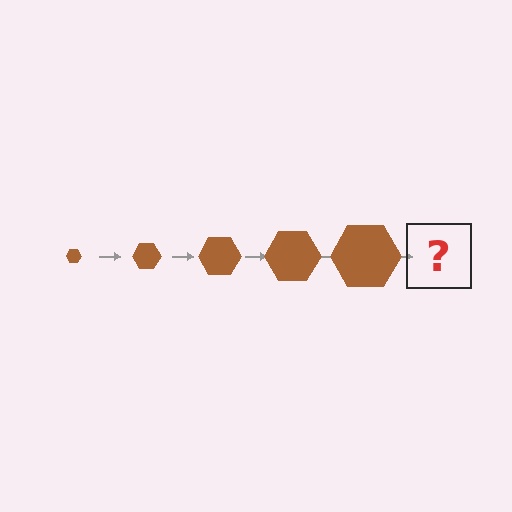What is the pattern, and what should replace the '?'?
The pattern is that the hexagon gets progressively larger each step. The '?' should be a brown hexagon, larger than the previous one.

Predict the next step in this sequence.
The next step is a brown hexagon, larger than the previous one.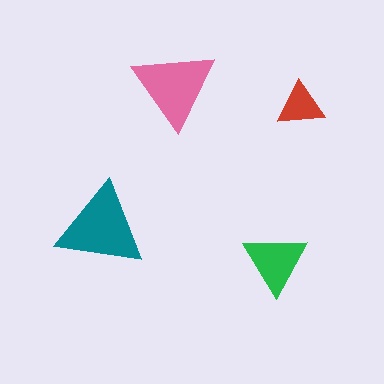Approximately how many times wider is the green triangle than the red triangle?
About 1.5 times wider.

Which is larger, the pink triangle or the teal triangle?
The teal one.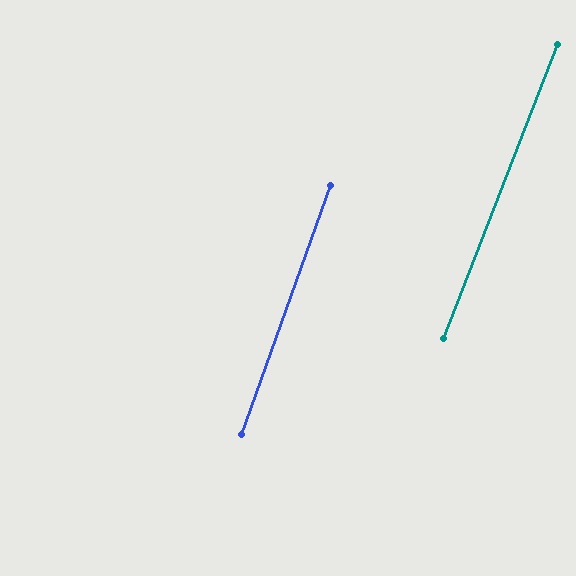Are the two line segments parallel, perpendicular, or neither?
Parallel — their directions differ by only 1.3°.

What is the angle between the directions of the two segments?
Approximately 1 degree.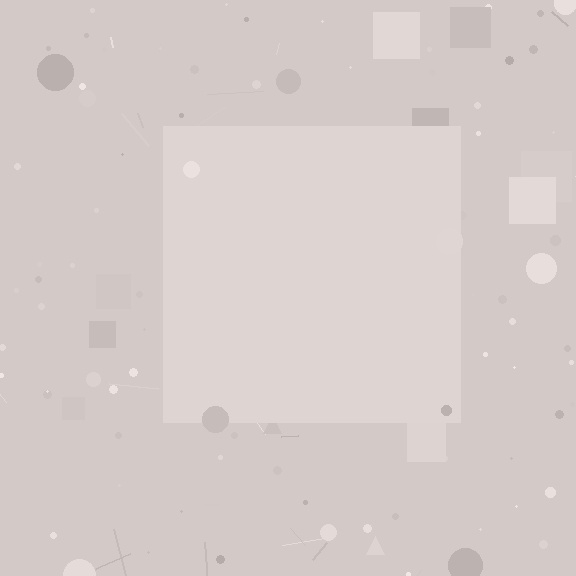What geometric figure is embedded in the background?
A square is embedded in the background.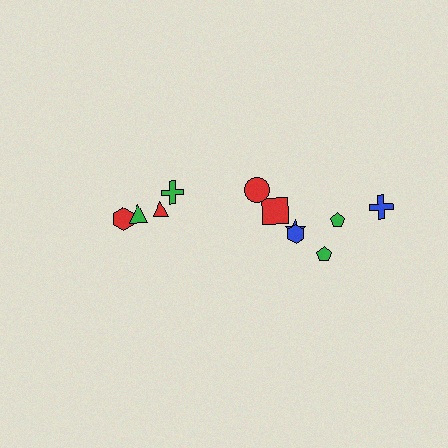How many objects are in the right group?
There are 7 objects.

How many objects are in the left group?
There are 4 objects.